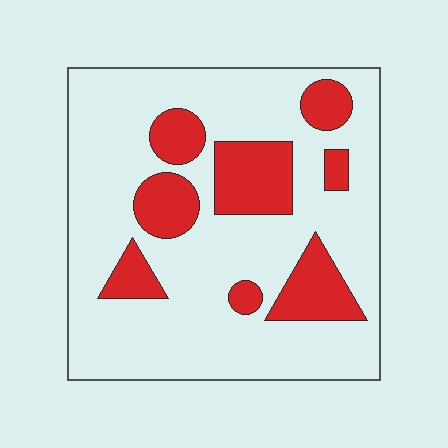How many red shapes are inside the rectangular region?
8.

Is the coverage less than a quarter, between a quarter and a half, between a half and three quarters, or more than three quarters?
Less than a quarter.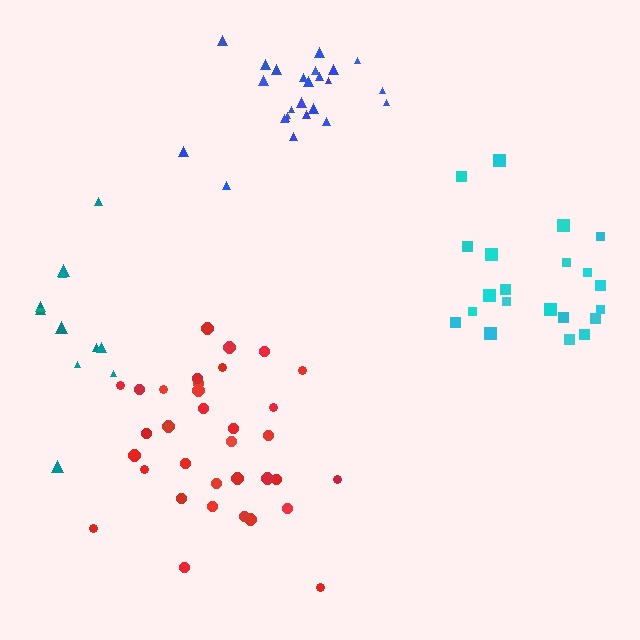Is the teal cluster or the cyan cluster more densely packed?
Cyan.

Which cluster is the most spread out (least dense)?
Teal.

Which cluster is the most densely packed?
Blue.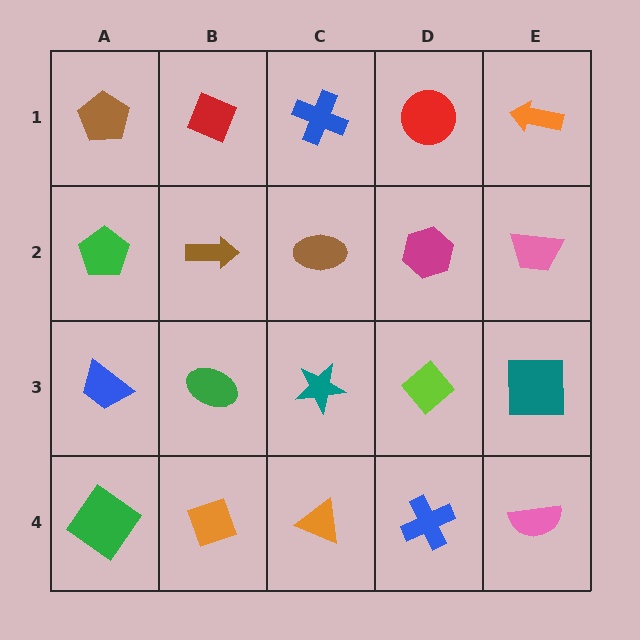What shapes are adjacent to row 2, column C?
A blue cross (row 1, column C), a teal star (row 3, column C), a brown arrow (row 2, column B), a magenta hexagon (row 2, column D).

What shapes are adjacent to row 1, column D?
A magenta hexagon (row 2, column D), a blue cross (row 1, column C), an orange arrow (row 1, column E).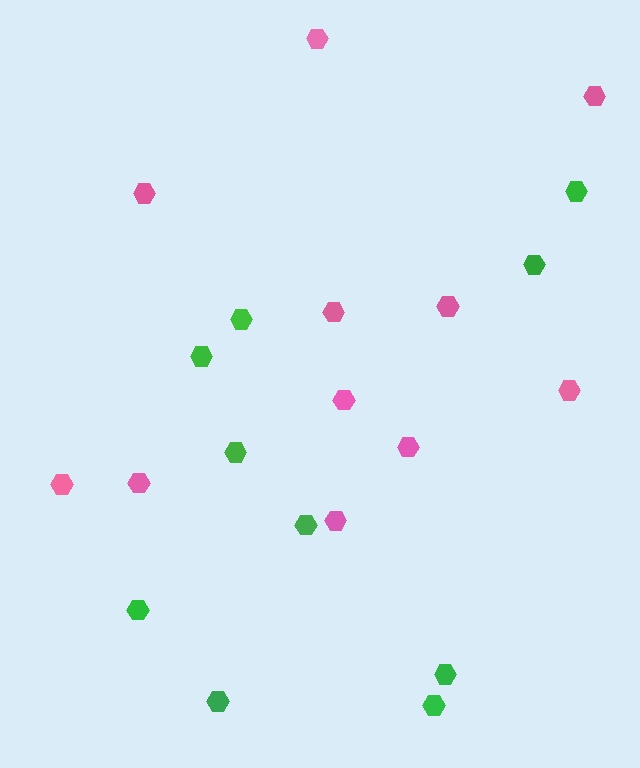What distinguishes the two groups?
There are 2 groups: one group of green hexagons (10) and one group of pink hexagons (11).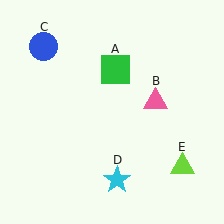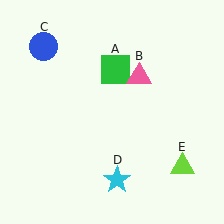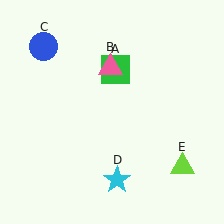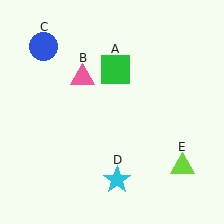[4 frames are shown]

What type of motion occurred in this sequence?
The pink triangle (object B) rotated counterclockwise around the center of the scene.